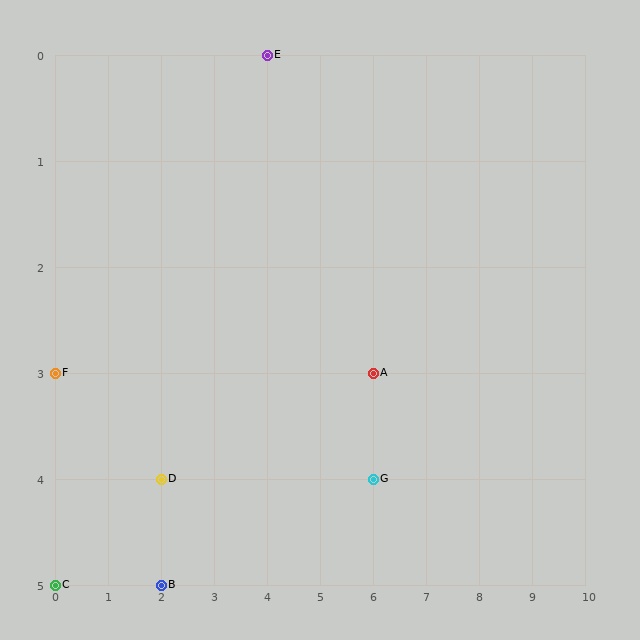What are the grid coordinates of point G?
Point G is at grid coordinates (6, 4).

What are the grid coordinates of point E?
Point E is at grid coordinates (4, 0).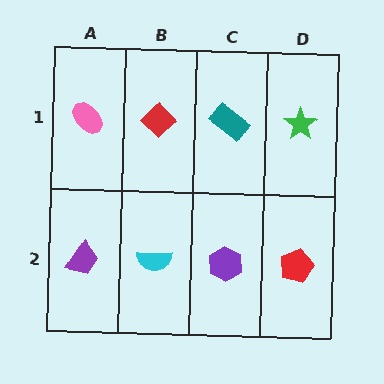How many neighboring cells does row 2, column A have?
2.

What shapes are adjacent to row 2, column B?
A red diamond (row 1, column B), a purple trapezoid (row 2, column A), a purple hexagon (row 2, column C).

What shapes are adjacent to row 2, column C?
A teal rectangle (row 1, column C), a cyan semicircle (row 2, column B), a red pentagon (row 2, column D).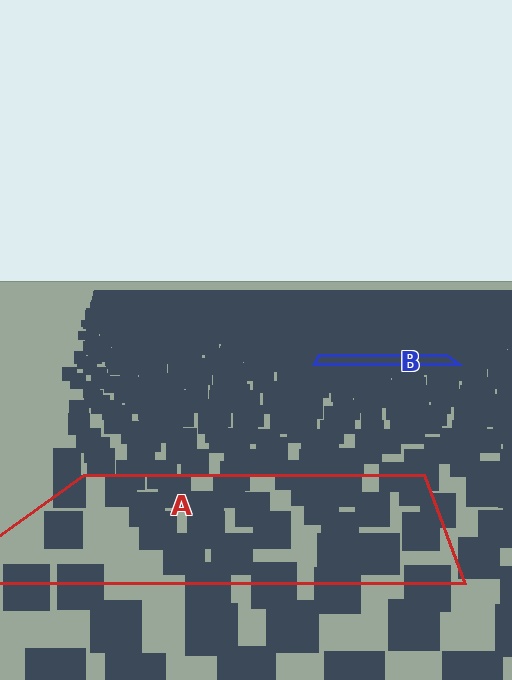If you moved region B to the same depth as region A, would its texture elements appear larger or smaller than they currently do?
They would appear larger. At a closer depth, the same texture elements are projected at a bigger on-screen size.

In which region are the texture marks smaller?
The texture marks are smaller in region B, because it is farther away.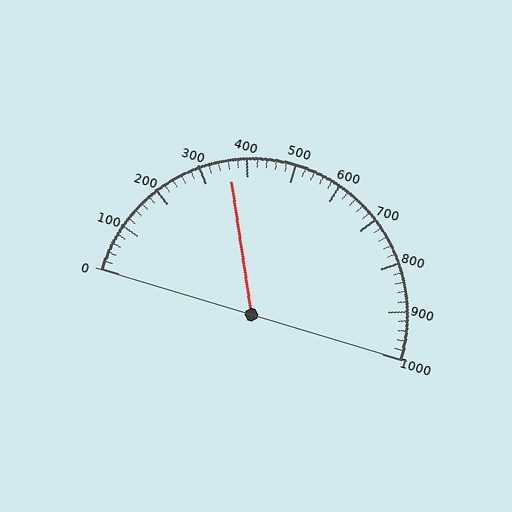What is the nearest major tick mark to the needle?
The nearest major tick mark is 400.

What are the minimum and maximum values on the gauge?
The gauge ranges from 0 to 1000.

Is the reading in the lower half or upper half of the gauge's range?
The reading is in the lower half of the range (0 to 1000).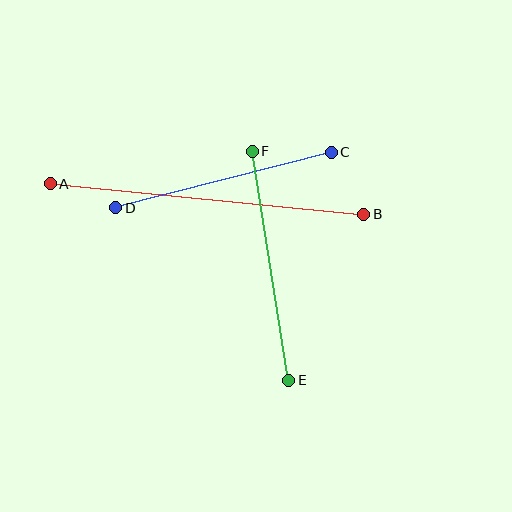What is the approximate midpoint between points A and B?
The midpoint is at approximately (207, 199) pixels.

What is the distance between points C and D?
The distance is approximately 222 pixels.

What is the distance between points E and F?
The distance is approximately 232 pixels.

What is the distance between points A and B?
The distance is approximately 315 pixels.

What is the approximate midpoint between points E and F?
The midpoint is at approximately (270, 266) pixels.